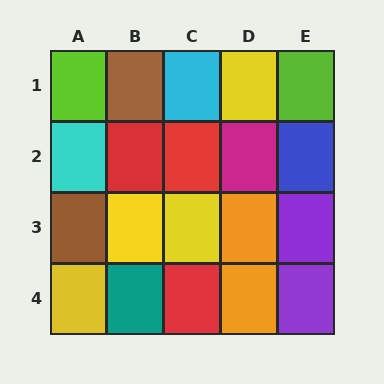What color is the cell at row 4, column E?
Purple.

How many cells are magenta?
1 cell is magenta.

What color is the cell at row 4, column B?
Teal.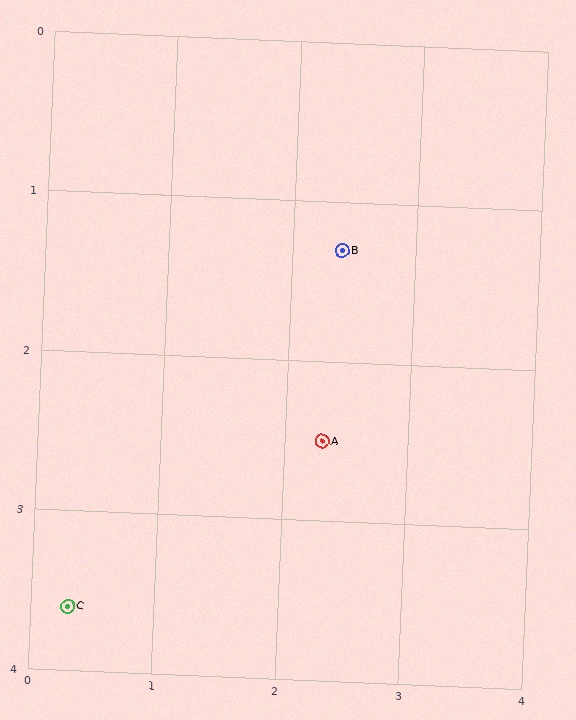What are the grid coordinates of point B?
Point B is at approximately (2.4, 1.3).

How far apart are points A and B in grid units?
Points A and B are about 1.2 grid units apart.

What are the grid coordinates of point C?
Point C is at approximately (0.3, 3.6).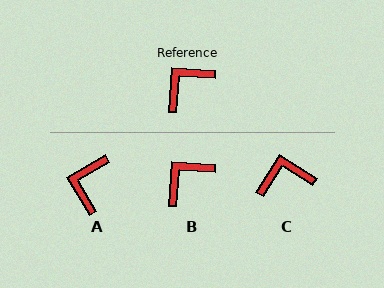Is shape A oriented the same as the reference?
No, it is off by about 34 degrees.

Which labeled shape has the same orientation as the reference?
B.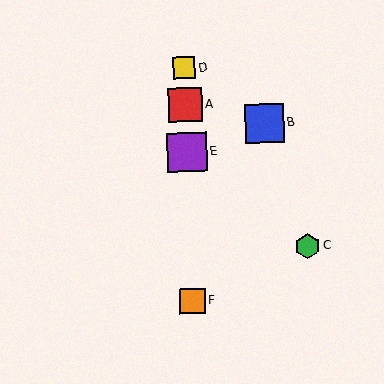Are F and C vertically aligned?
No, F is at x≈193 and C is at x≈307.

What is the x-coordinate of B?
Object B is at x≈265.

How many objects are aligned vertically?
4 objects (A, D, E, F) are aligned vertically.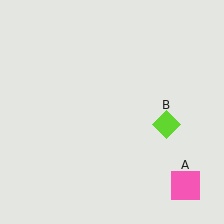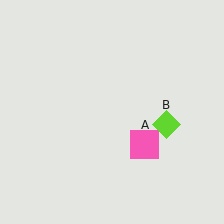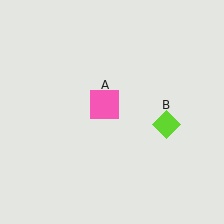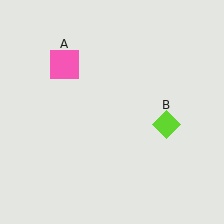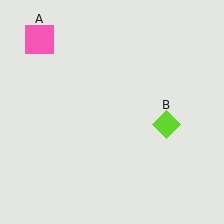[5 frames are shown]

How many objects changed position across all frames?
1 object changed position: pink square (object A).